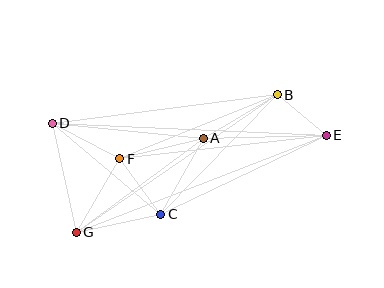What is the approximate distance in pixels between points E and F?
The distance between E and F is approximately 208 pixels.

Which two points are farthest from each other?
Points D and E are farthest from each other.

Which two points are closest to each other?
Points B and E are closest to each other.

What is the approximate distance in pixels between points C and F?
The distance between C and F is approximately 69 pixels.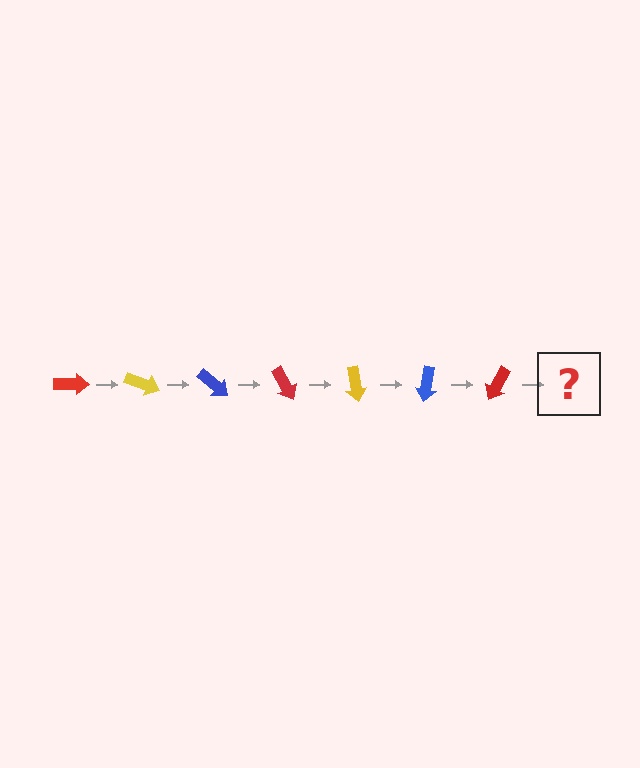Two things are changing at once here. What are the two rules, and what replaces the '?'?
The two rules are that it rotates 20 degrees each step and the color cycles through red, yellow, and blue. The '?' should be a yellow arrow, rotated 140 degrees from the start.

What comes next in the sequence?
The next element should be a yellow arrow, rotated 140 degrees from the start.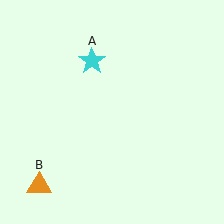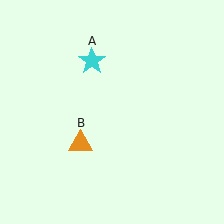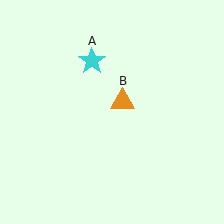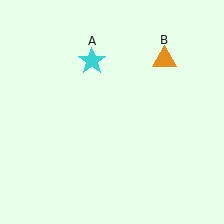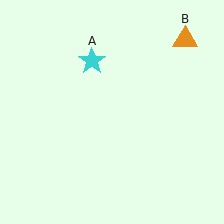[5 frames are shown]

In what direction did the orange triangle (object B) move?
The orange triangle (object B) moved up and to the right.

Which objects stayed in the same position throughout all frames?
Cyan star (object A) remained stationary.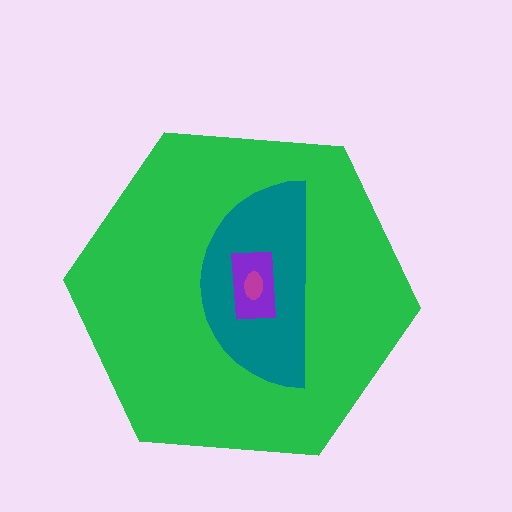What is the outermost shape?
The green hexagon.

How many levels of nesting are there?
4.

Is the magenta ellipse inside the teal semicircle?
Yes.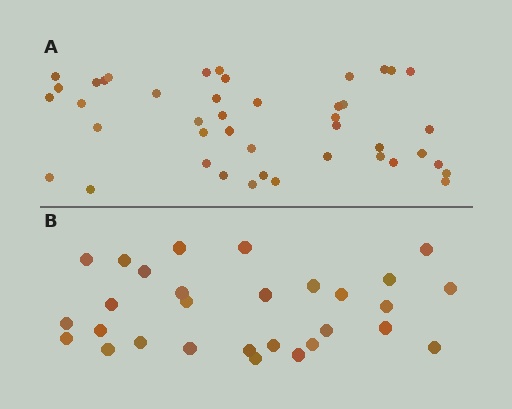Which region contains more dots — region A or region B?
Region A (the top region) has more dots.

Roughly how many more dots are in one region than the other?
Region A has approximately 15 more dots than region B.